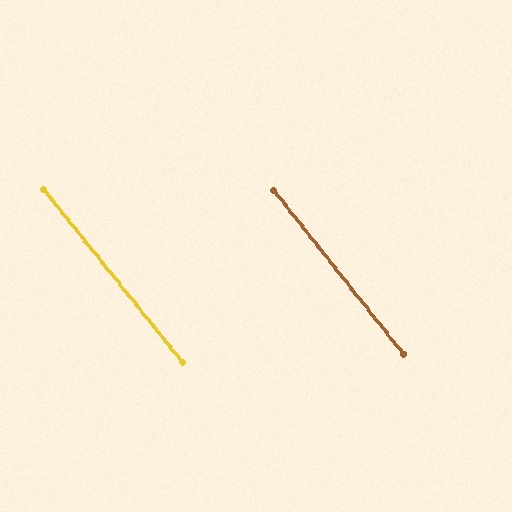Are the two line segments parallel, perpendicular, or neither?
Parallel — their directions differ by only 0.4°.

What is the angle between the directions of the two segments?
Approximately 0 degrees.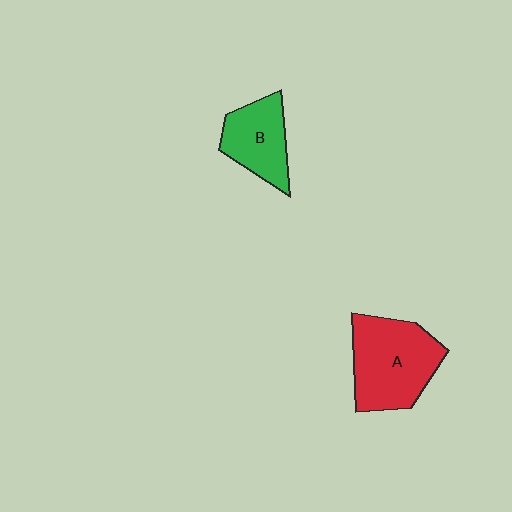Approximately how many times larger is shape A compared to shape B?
Approximately 1.6 times.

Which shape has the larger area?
Shape A (red).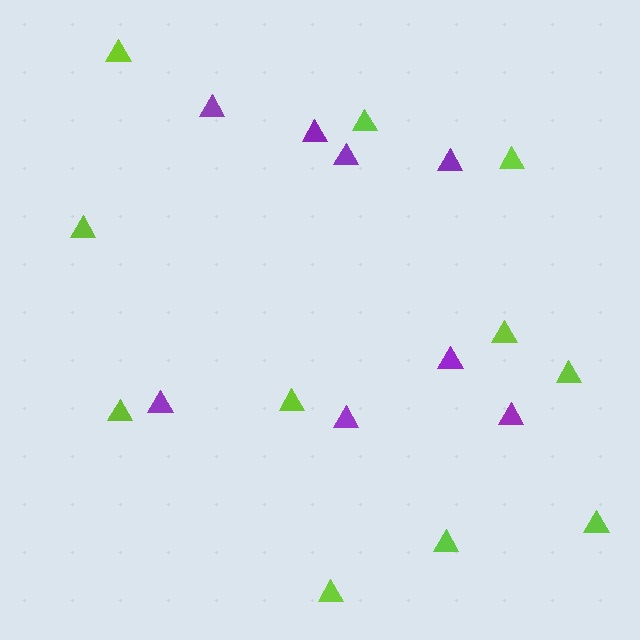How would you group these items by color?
There are 2 groups: one group of lime triangles (11) and one group of purple triangles (8).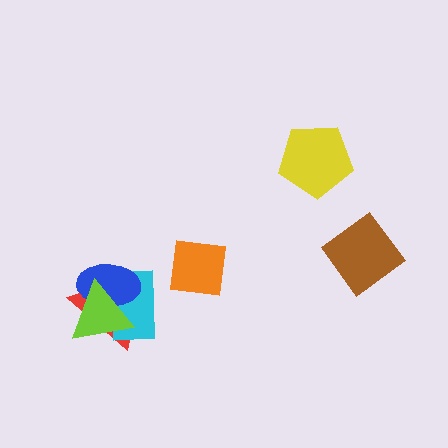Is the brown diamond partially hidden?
No, no other shape covers it.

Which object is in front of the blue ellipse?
The lime triangle is in front of the blue ellipse.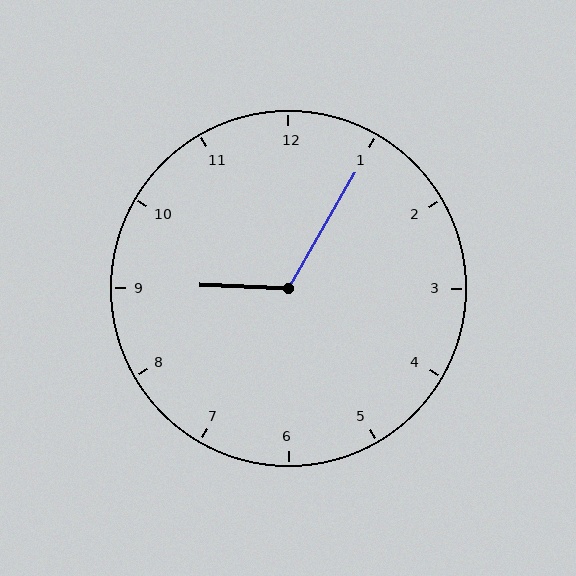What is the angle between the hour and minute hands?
Approximately 118 degrees.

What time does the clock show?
9:05.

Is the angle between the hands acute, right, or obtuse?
It is obtuse.